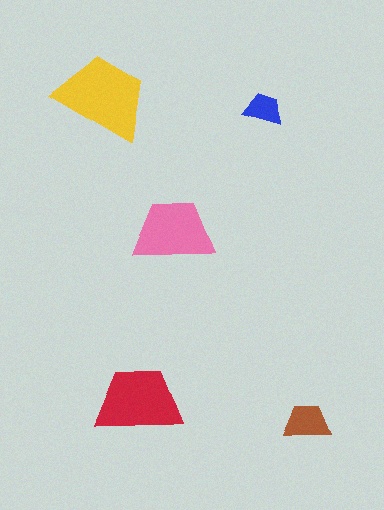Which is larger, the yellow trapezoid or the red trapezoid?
The yellow one.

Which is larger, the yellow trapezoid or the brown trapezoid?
The yellow one.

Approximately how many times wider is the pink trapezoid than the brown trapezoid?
About 2 times wider.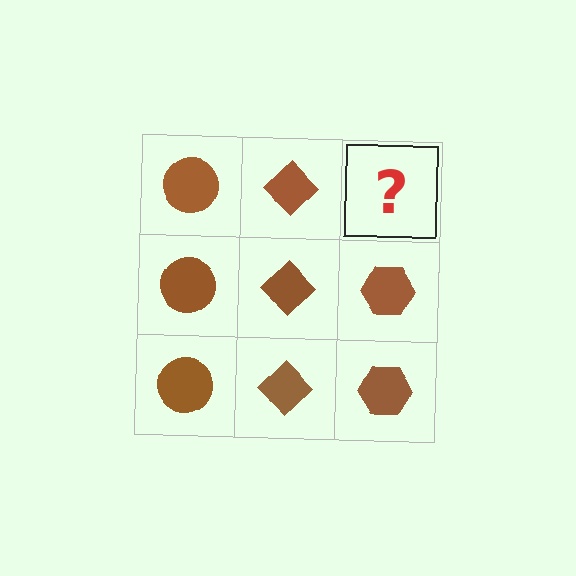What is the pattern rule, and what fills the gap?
The rule is that each column has a consistent shape. The gap should be filled with a brown hexagon.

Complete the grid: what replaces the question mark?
The question mark should be replaced with a brown hexagon.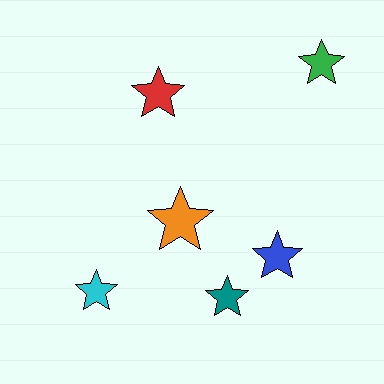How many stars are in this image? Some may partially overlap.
There are 6 stars.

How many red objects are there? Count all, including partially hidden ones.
There is 1 red object.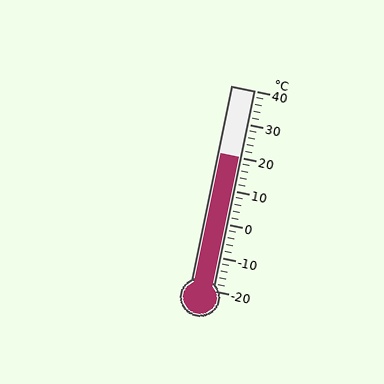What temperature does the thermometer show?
The thermometer shows approximately 20°C.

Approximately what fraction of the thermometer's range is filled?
The thermometer is filled to approximately 65% of its range.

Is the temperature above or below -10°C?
The temperature is above -10°C.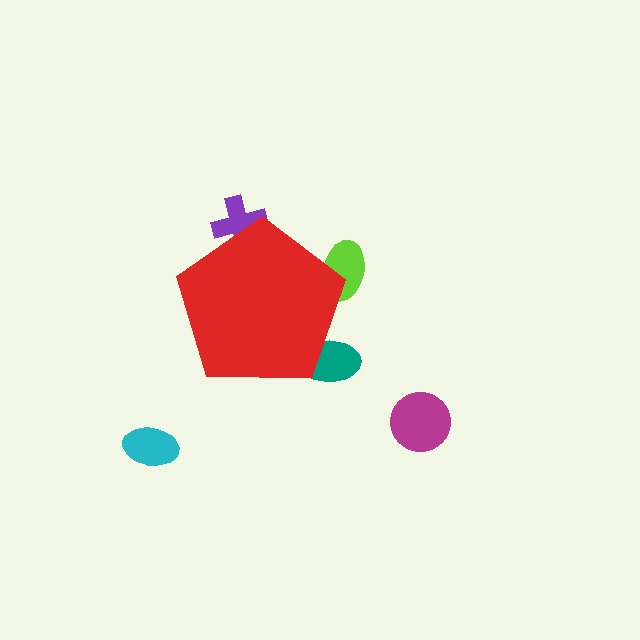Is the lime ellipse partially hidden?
Yes, the lime ellipse is partially hidden behind the red pentagon.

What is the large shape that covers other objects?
A red pentagon.